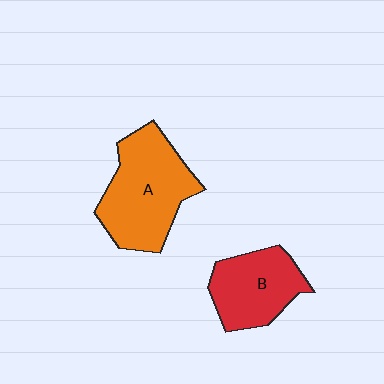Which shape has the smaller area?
Shape B (red).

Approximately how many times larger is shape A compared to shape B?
Approximately 1.4 times.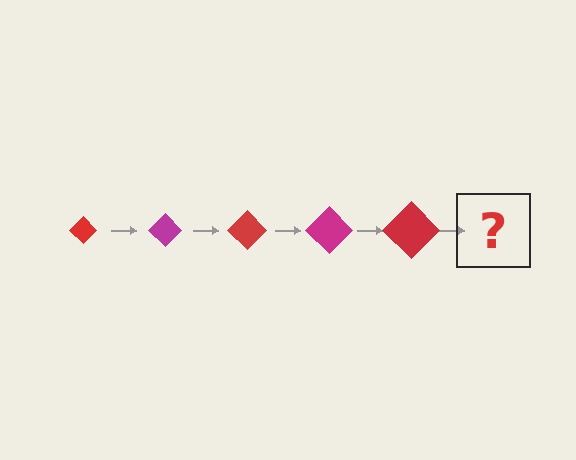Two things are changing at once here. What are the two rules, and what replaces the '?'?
The two rules are that the diamond grows larger each step and the color cycles through red and magenta. The '?' should be a magenta diamond, larger than the previous one.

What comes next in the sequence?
The next element should be a magenta diamond, larger than the previous one.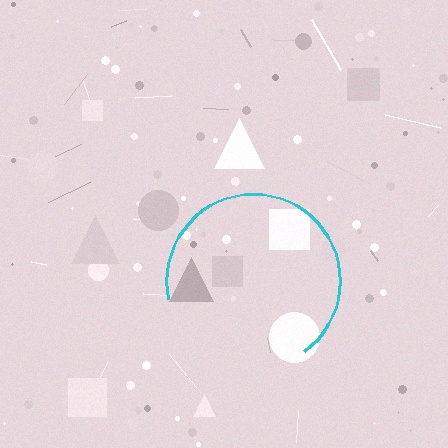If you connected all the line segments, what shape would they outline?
They would outline a circle.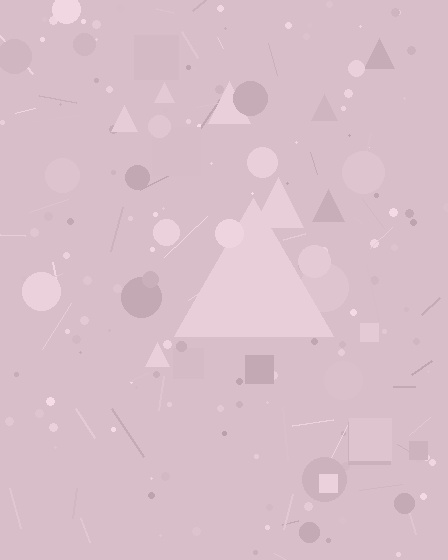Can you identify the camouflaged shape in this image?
The camouflaged shape is a triangle.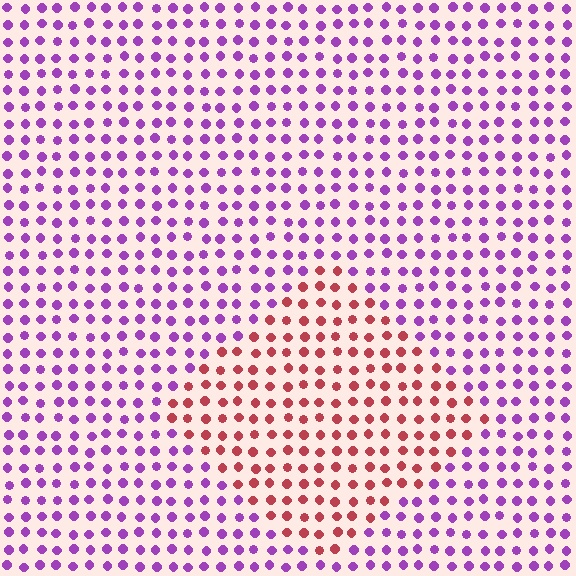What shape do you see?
I see a diamond.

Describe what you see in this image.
The image is filled with small purple elements in a uniform arrangement. A diamond-shaped region is visible where the elements are tinted to a slightly different hue, forming a subtle color boundary.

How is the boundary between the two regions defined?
The boundary is defined purely by a slight shift in hue (about 66 degrees). Spacing, size, and orientation are identical on both sides.